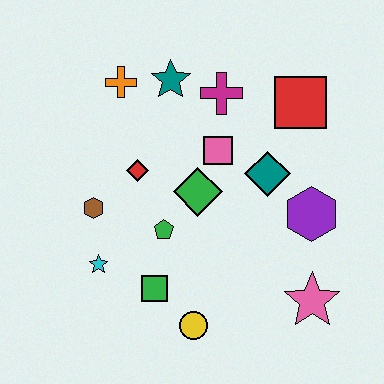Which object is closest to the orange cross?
The teal star is closest to the orange cross.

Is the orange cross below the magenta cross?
No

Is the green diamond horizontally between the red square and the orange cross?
Yes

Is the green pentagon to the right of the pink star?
No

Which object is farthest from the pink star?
The orange cross is farthest from the pink star.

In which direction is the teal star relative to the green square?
The teal star is above the green square.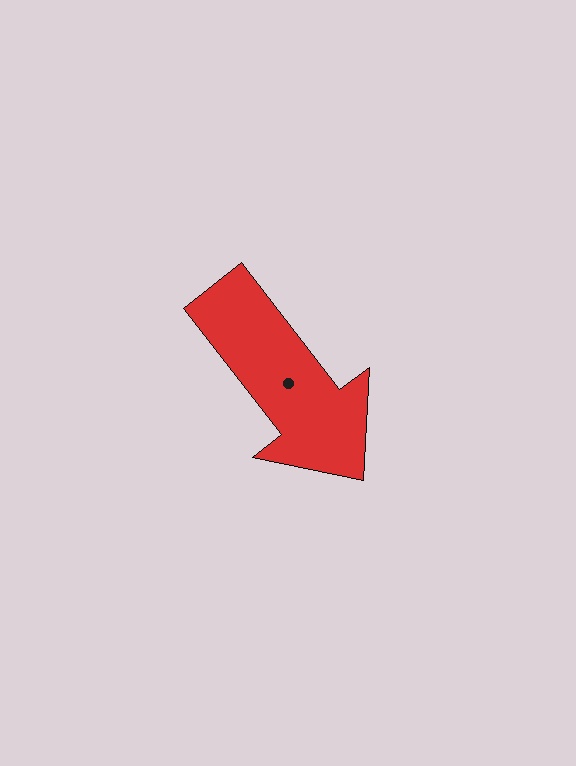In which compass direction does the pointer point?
Southeast.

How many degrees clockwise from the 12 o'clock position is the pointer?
Approximately 142 degrees.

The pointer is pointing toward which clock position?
Roughly 5 o'clock.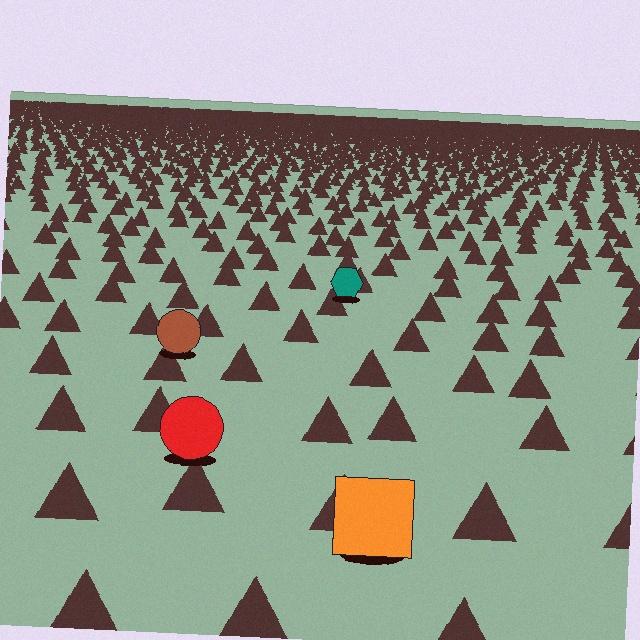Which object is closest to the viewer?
The orange square is closest. The texture marks near it are larger and more spread out.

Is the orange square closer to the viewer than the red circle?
Yes. The orange square is closer — you can tell from the texture gradient: the ground texture is coarser near it.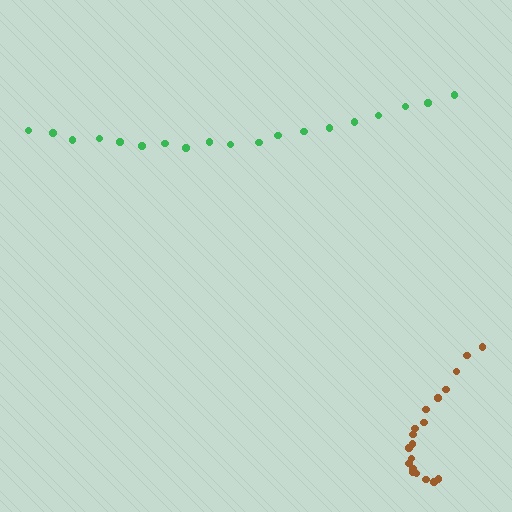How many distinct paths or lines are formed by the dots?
There are 2 distinct paths.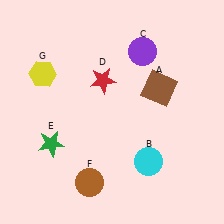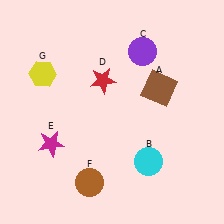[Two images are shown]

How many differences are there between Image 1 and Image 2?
There is 1 difference between the two images.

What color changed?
The star (E) changed from green in Image 1 to magenta in Image 2.